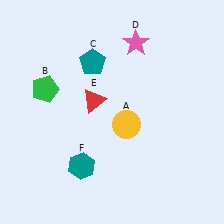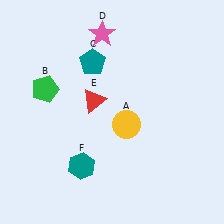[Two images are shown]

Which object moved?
The pink star (D) moved left.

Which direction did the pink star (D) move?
The pink star (D) moved left.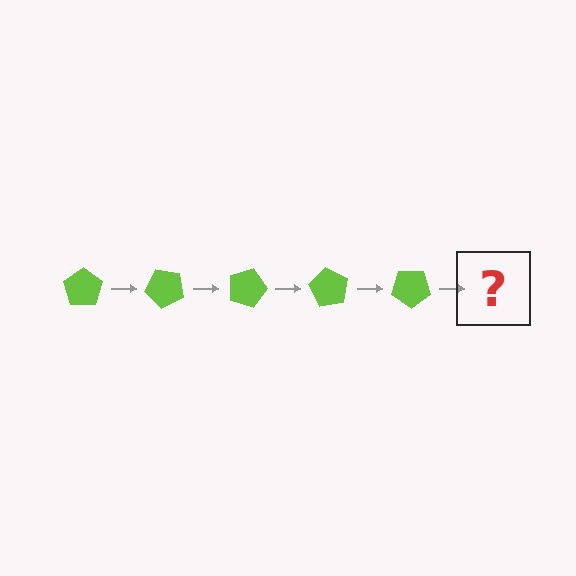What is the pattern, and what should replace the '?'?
The pattern is that the pentagon rotates 45 degrees each step. The '?' should be a lime pentagon rotated 225 degrees.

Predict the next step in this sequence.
The next step is a lime pentagon rotated 225 degrees.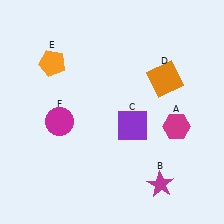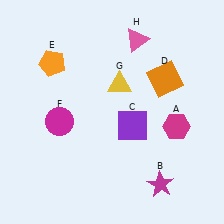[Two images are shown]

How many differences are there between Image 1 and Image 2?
There are 2 differences between the two images.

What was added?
A yellow triangle (G), a pink triangle (H) were added in Image 2.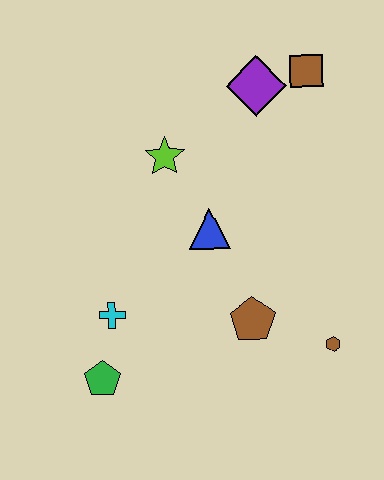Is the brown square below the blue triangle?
No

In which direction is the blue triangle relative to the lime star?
The blue triangle is below the lime star.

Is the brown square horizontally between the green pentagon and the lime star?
No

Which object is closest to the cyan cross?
The green pentagon is closest to the cyan cross.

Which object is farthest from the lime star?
The brown hexagon is farthest from the lime star.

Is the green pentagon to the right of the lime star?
No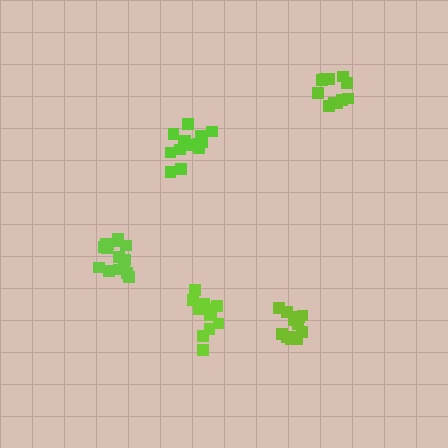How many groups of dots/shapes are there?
There are 5 groups.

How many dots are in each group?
Group 1: 12 dots, Group 2: 14 dots, Group 3: 15 dots, Group 4: 12 dots, Group 5: 11 dots (64 total).